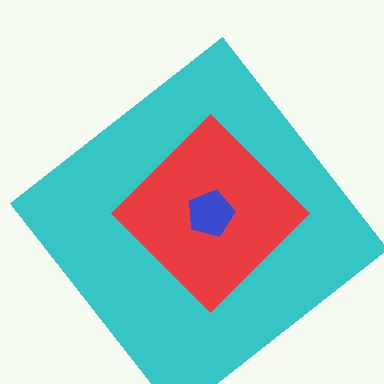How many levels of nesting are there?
3.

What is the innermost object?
The blue pentagon.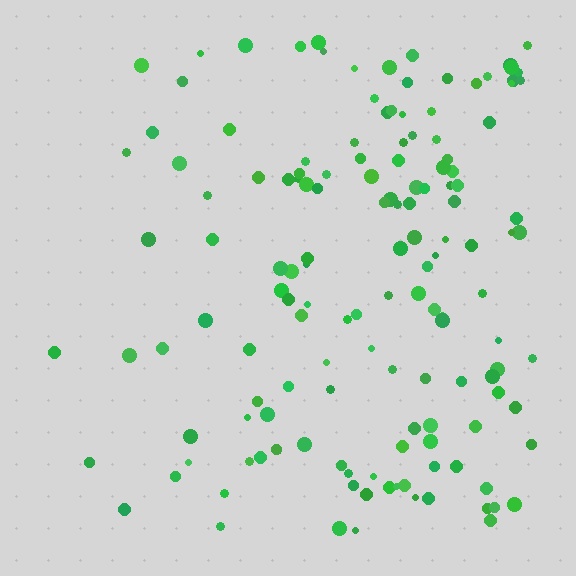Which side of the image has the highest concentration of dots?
The right.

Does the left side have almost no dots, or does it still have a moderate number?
Still a moderate number, just noticeably fewer than the right.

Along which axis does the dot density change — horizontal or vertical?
Horizontal.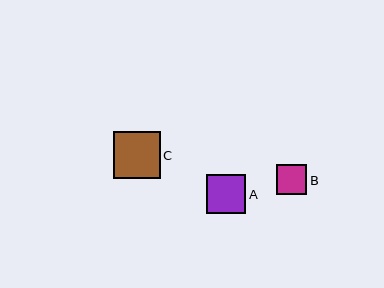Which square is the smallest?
Square B is the smallest with a size of approximately 30 pixels.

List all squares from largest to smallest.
From largest to smallest: C, A, B.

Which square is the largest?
Square C is the largest with a size of approximately 47 pixels.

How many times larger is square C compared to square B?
Square C is approximately 1.6 times the size of square B.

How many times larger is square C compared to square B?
Square C is approximately 1.6 times the size of square B.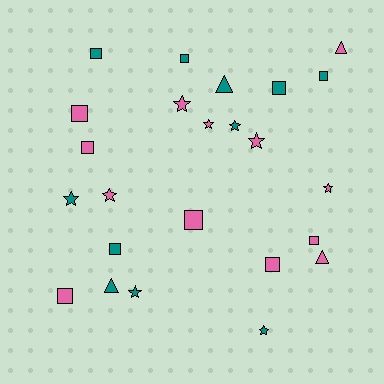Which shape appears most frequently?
Square, with 11 objects.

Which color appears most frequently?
Pink, with 13 objects.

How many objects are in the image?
There are 24 objects.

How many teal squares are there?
There are 5 teal squares.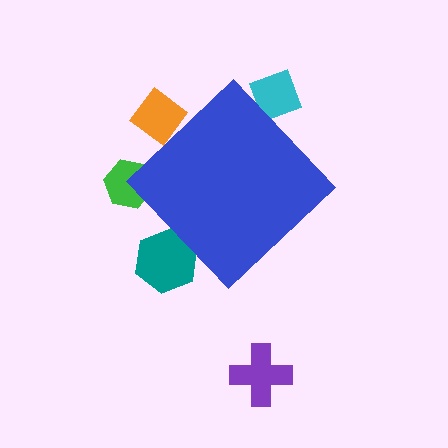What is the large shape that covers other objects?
A blue diamond.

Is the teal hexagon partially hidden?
Yes, the teal hexagon is partially hidden behind the blue diamond.